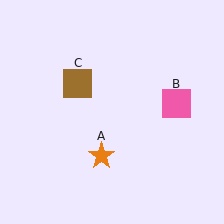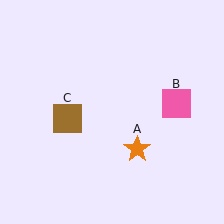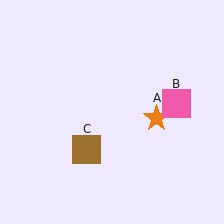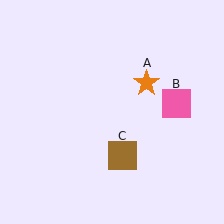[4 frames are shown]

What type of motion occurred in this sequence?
The orange star (object A), brown square (object C) rotated counterclockwise around the center of the scene.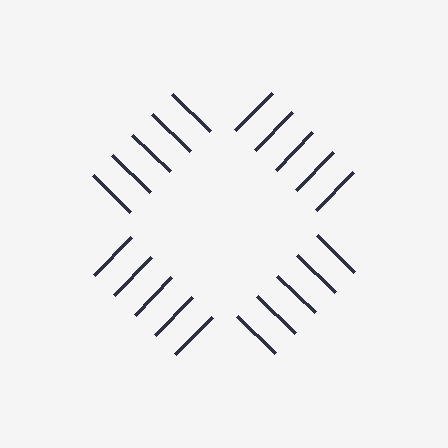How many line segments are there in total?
20 — 5 along each of the 4 edges.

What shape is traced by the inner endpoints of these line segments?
An illusory square — the line segments terminate on its edges but no continuous stroke is drawn.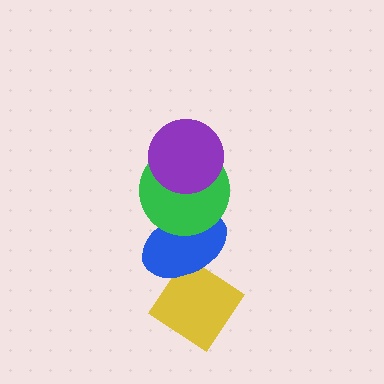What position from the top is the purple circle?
The purple circle is 1st from the top.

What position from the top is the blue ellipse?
The blue ellipse is 3rd from the top.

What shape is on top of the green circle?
The purple circle is on top of the green circle.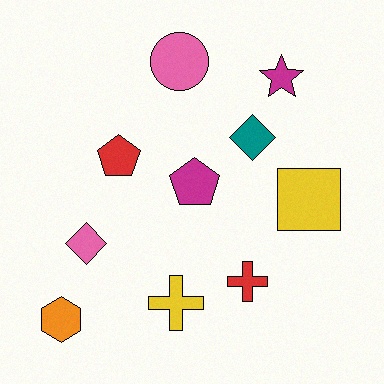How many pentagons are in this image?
There are 2 pentagons.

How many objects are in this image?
There are 10 objects.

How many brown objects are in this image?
There are no brown objects.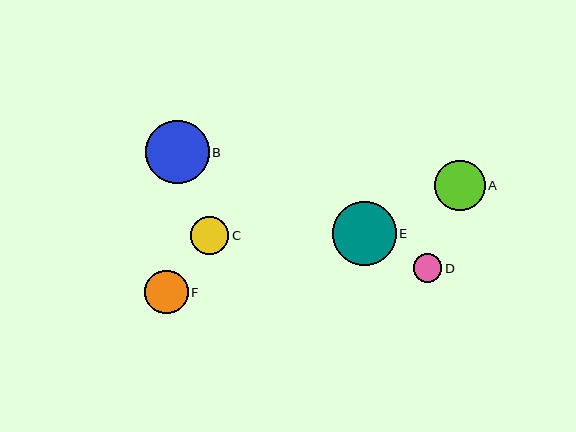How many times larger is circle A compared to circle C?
Circle A is approximately 1.3 times the size of circle C.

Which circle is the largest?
Circle E is the largest with a size of approximately 64 pixels.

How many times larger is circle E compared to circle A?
Circle E is approximately 1.3 times the size of circle A.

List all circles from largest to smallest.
From largest to smallest: E, B, A, F, C, D.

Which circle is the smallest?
Circle D is the smallest with a size of approximately 29 pixels.